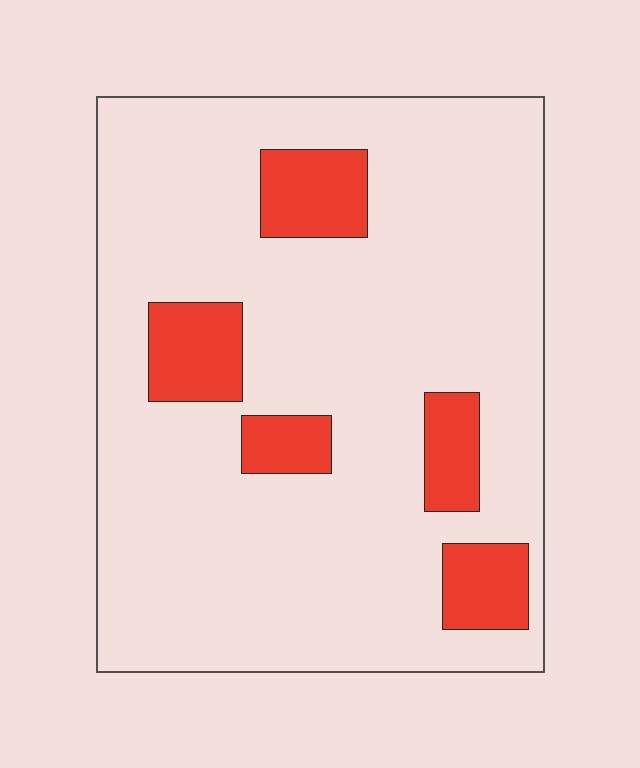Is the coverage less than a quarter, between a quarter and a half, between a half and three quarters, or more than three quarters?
Less than a quarter.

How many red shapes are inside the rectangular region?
5.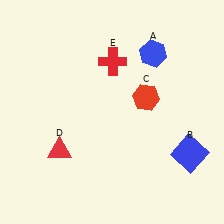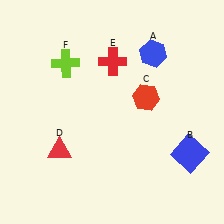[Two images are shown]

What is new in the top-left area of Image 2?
A lime cross (F) was added in the top-left area of Image 2.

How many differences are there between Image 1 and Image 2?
There is 1 difference between the two images.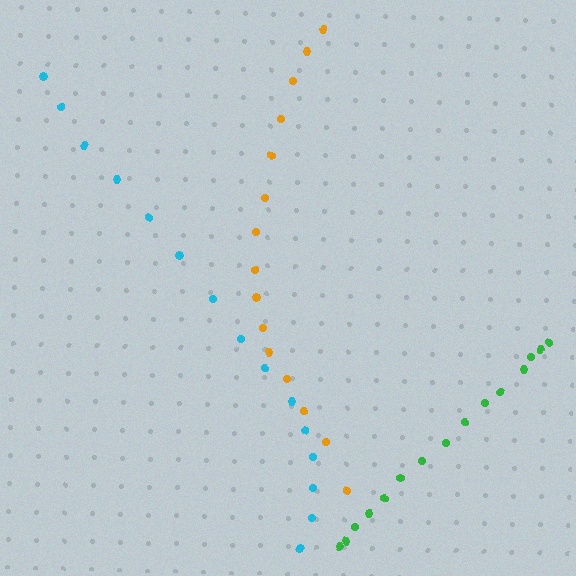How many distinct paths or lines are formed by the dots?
There are 3 distinct paths.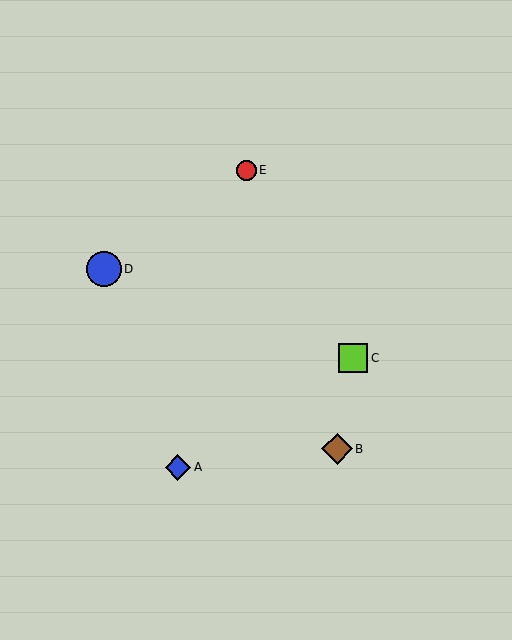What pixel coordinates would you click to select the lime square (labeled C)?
Click at (353, 358) to select the lime square C.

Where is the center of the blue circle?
The center of the blue circle is at (104, 269).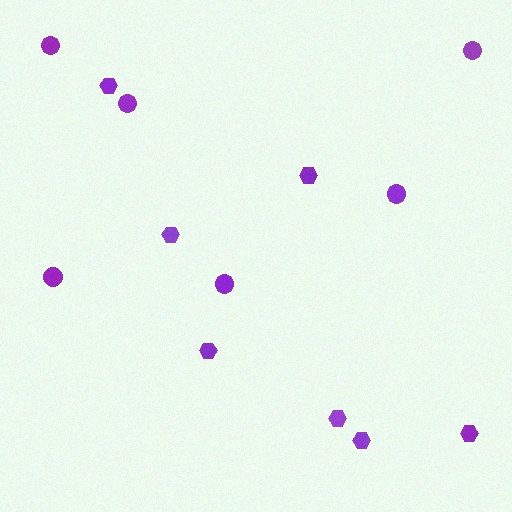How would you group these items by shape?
There are 2 groups: one group of hexagons (7) and one group of circles (6).